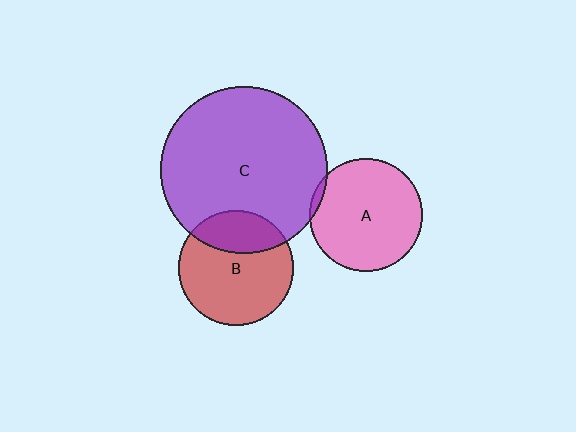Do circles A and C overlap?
Yes.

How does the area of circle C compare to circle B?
Approximately 2.1 times.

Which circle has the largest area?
Circle C (purple).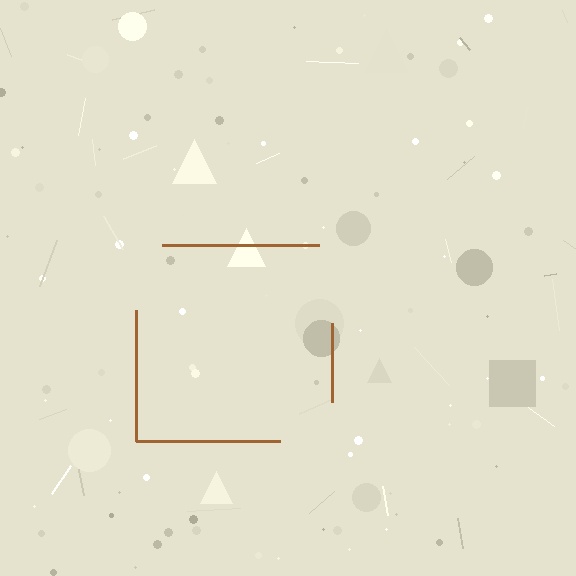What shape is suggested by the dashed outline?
The dashed outline suggests a square.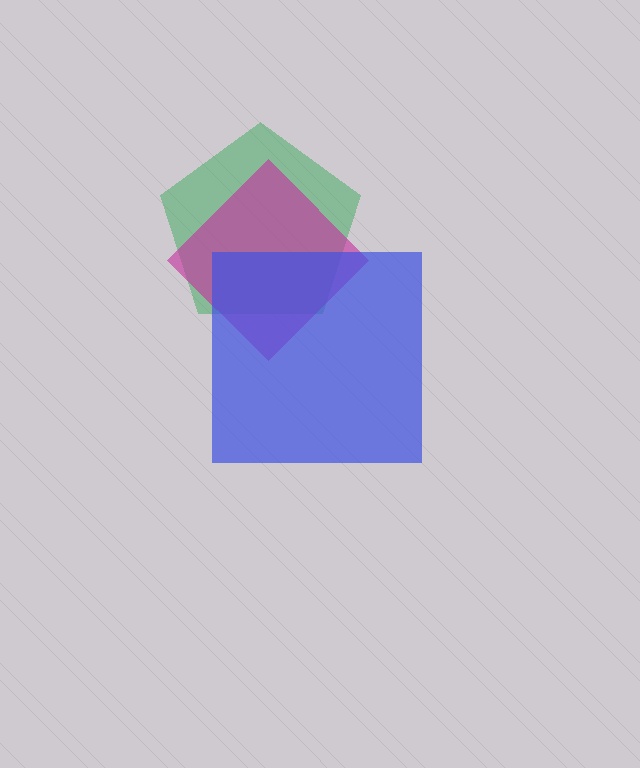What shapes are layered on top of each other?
The layered shapes are: a green pentagon, a magenta diamond, a blue square.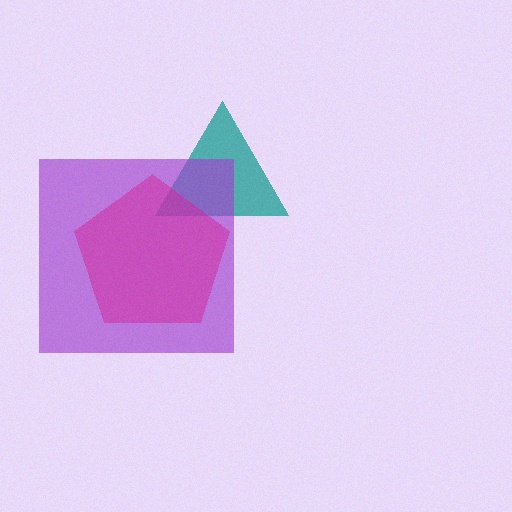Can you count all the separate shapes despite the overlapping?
Yes, there are 3 separate shapes.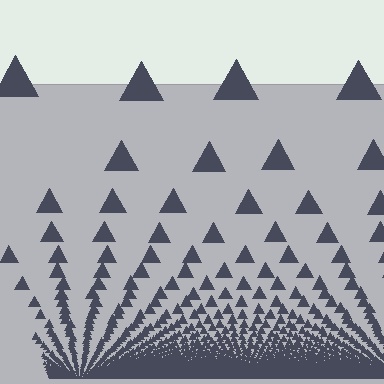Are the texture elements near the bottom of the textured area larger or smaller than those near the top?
Smaller. The gradient is inverted — elements near the bottom are smaller and denser.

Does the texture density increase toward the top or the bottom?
Density increases toward the bottom.